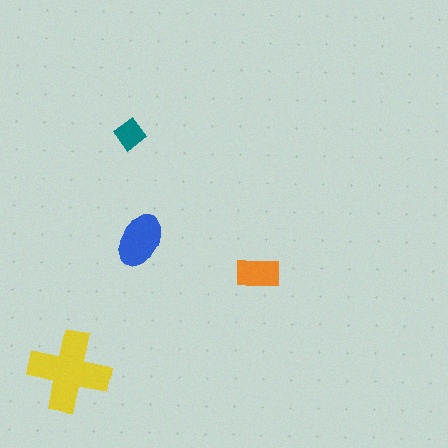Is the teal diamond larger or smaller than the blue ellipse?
Smaller.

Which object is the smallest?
The teal diamond.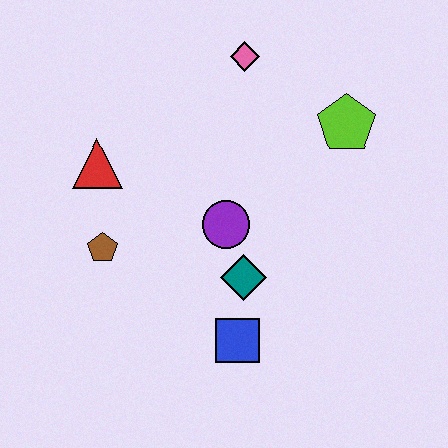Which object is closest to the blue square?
The teal diamond is closest to the blue square.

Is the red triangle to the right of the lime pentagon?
No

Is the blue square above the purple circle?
No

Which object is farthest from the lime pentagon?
The brown pentagon is farthest from the lime pentagon.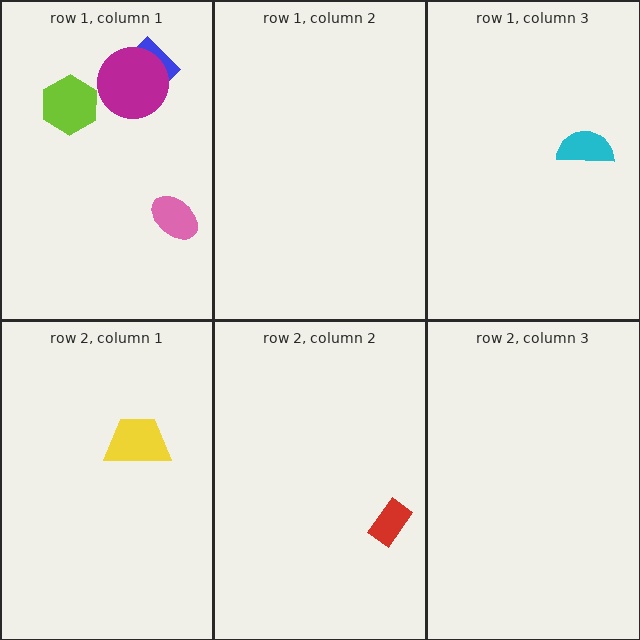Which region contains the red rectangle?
The row 2, column 2 region.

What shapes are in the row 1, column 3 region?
The cyan semicircle.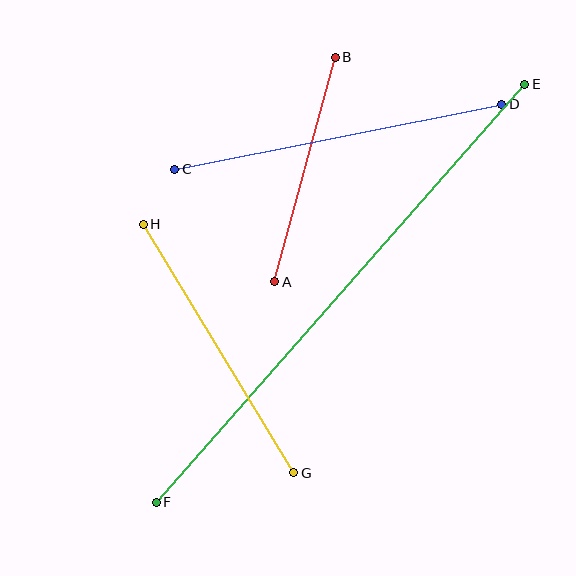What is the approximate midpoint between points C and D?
The midpoint is at approximately (338, 137) pixels.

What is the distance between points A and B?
The distance is approximately 233 pixels.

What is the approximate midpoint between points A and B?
The midpoint is at approximately (305, 170) pixels.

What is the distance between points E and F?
The distance is approximately 557 pixels.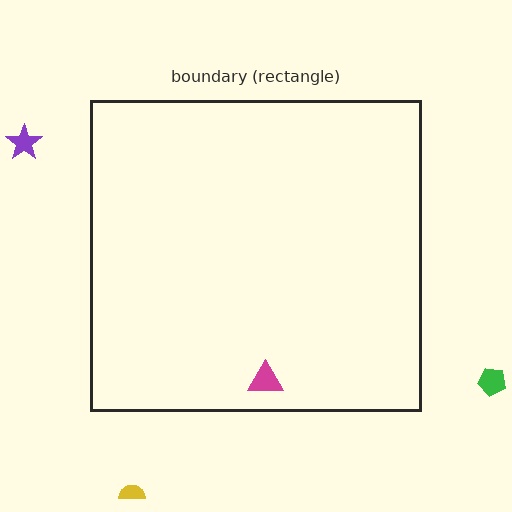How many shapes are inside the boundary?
1 inside, 3 outside.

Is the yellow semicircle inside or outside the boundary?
Outside.